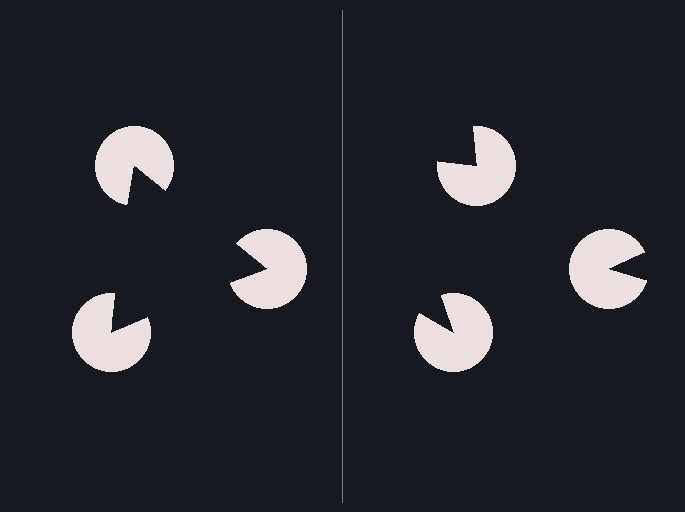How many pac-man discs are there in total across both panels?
6 — 3 on each side.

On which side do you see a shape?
An illusory triangle appears on the left side. On the right side the wedge cuts are rotated, so no coherent shape forms.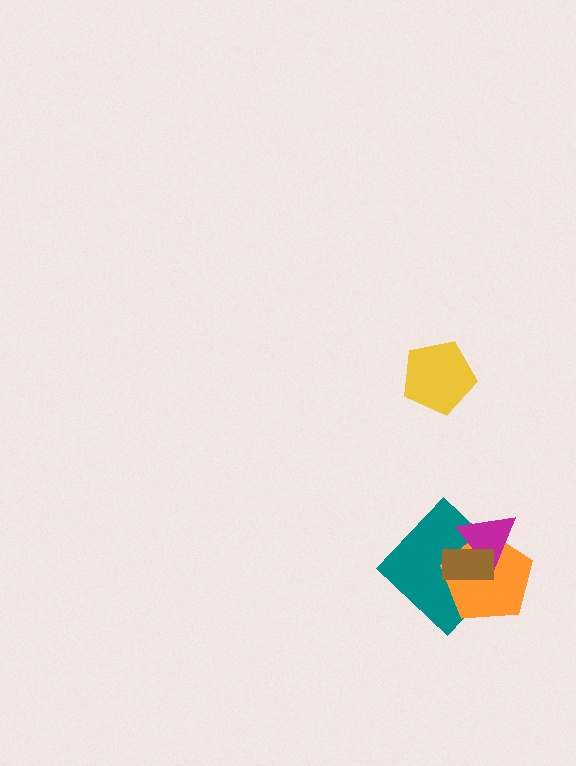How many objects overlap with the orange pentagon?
3 objects overlap with the orange pentagon.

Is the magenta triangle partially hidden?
Yes, it is partially covered by another shape.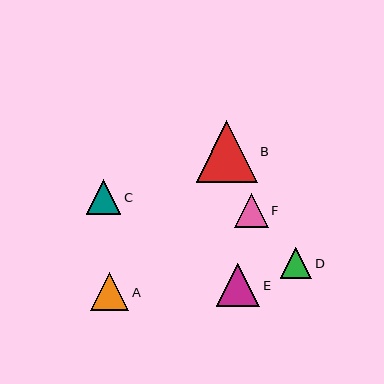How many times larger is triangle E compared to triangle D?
Triangle E is approximately 1.4 times the size of triangle D.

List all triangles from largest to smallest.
From largest to smallest: B, E, A, C, F, D.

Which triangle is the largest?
Triangle B is the largest with a size of approximately 61 pixels.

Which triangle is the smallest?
Triangle D is the smallest with a size of approximately 32 pixels.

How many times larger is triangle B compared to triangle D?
Triangle B is approximately 1.9 times the size of triangle D.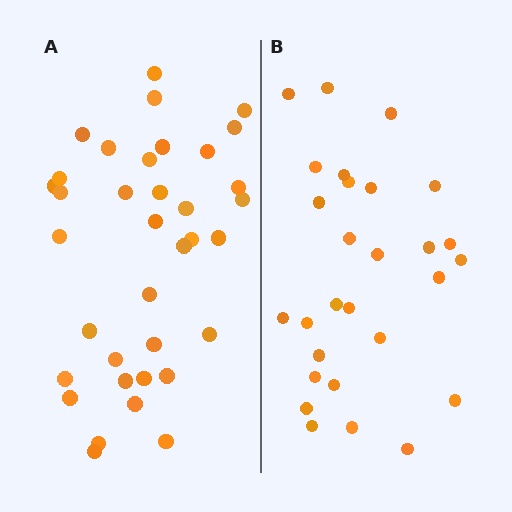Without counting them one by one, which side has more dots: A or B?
Region A (the left region) has more dots.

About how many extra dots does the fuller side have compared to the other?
Region A has roughly 8 or so more dots than region B.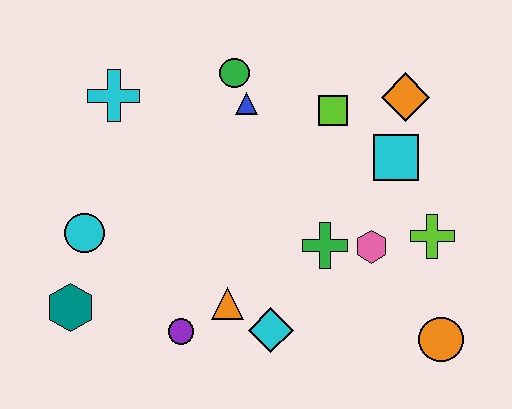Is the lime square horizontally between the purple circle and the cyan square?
Yes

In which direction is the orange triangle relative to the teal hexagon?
The orange triangle is to the right of the teal hexagon.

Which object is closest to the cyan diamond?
The orange triangle is closest to the cyan diamond.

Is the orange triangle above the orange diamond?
No